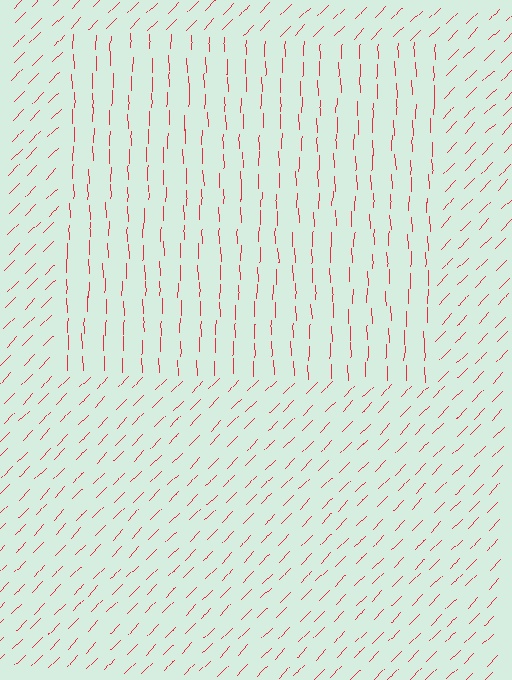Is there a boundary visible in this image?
Yes, there is a texture boundary formed by a change in line orientation.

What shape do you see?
I see a rectangle.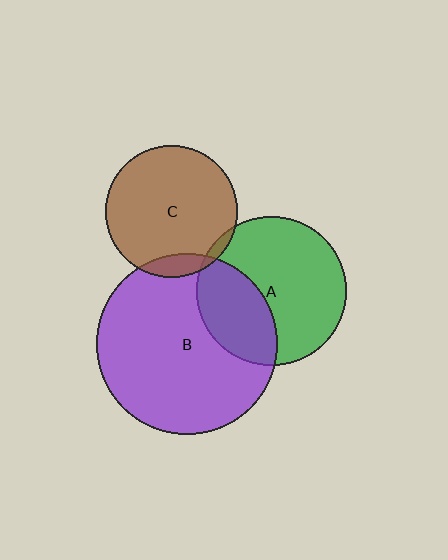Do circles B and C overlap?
Yes.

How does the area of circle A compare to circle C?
Approximately 1.3 times.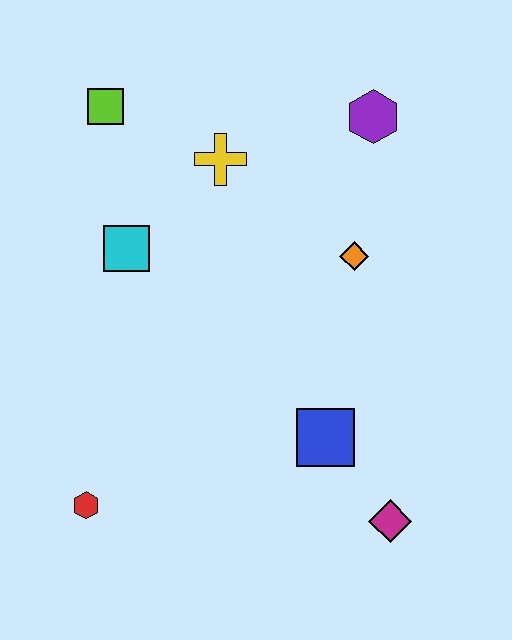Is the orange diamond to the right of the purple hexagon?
No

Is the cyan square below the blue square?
No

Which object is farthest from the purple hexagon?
The red hexagon is farthest from the purple hexagon.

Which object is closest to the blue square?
The magenta diamond is closest to the blue square.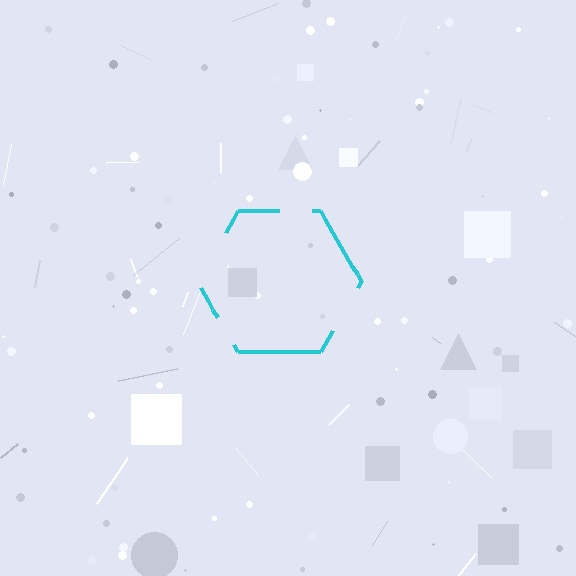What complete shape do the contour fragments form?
The contour fragments form a hexagon.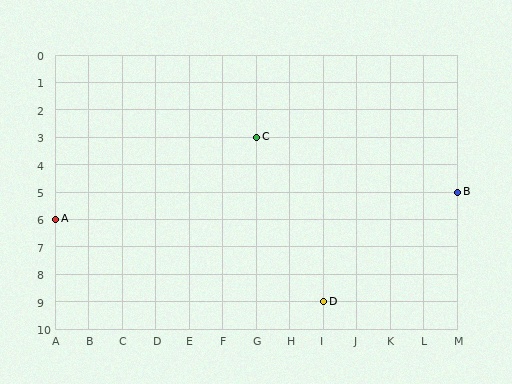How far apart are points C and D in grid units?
Points C and D are 2 columns and 6 rows apart (about 6.3 grid units diagonally).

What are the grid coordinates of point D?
Point D is at grid coordinates (I, 9).